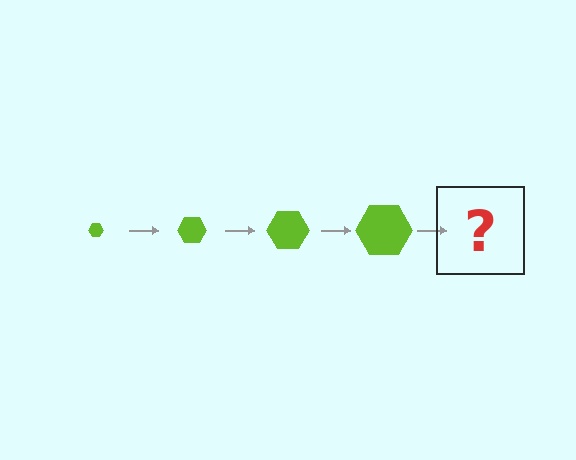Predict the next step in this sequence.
The next step is a lime hexagon, larger than the previous one.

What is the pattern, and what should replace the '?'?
The pattern is that the hexagon gets progressively larger each step. The '?' should be a lime hexagon, larger than the previous one.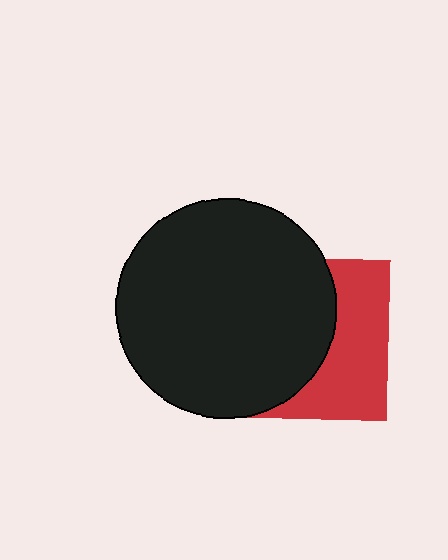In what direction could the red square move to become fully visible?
The red square could move right. That would shift it out from behind the black circle entirely.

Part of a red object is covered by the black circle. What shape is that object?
It is a square.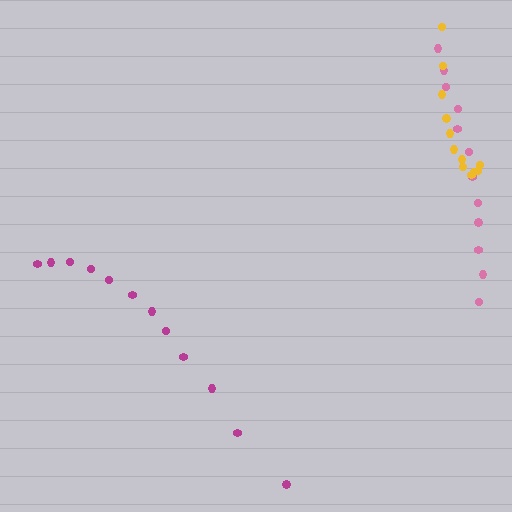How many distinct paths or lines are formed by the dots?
There are 3 distinct paths.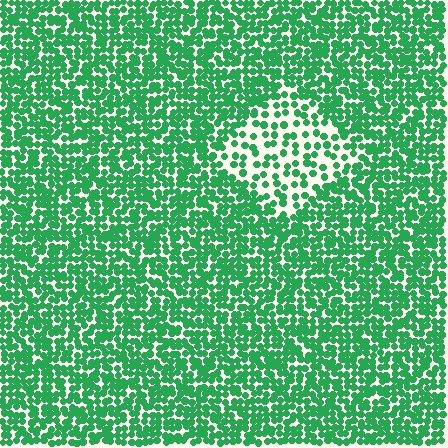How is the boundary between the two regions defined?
The boundary is defined by a change in element density (approximately 2.2x ratio). All elements are the same color, size, and shape.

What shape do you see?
I see a diamond.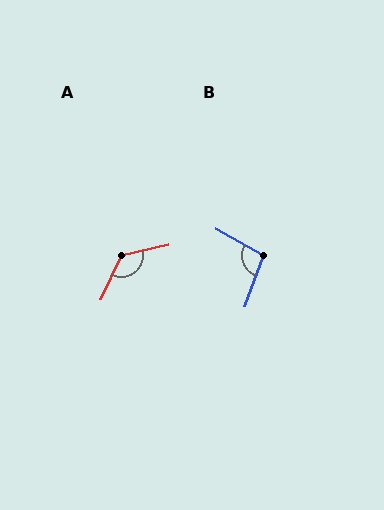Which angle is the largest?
A, at approximately 128 degrees.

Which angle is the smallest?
B, at approximately 100 degrees.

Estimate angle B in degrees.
Approximately 100 degrees.